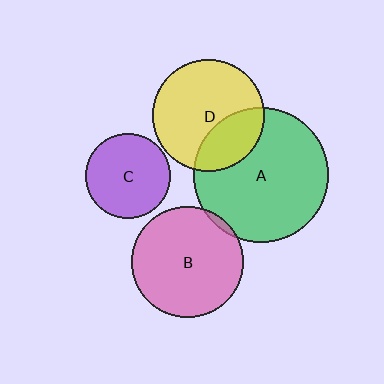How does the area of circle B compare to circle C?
Approximately 1.7 times.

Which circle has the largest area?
Circle A (green).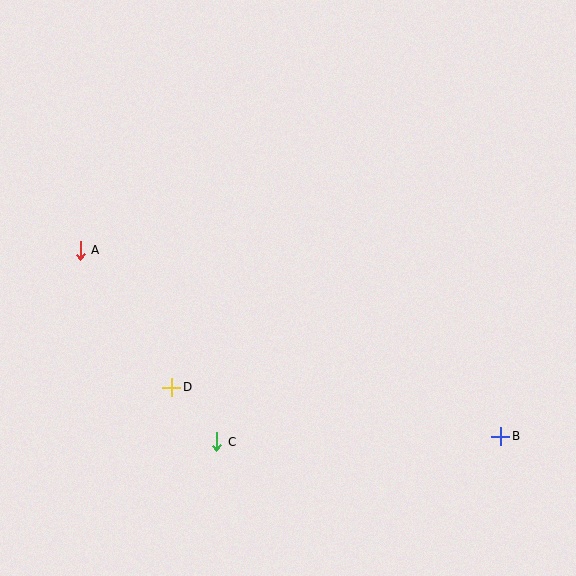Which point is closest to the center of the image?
Point D at (172, 387) is closest to the center.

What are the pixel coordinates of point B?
Point B is at (501, 436).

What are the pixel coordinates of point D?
Point D is at (172, 387).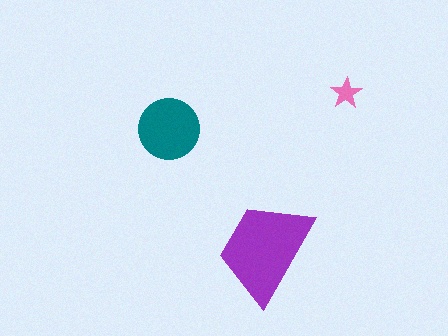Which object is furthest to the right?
The pink star is rightmost.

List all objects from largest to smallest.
The purple trapezoid, the teal circle, the pink star.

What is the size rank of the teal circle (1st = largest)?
2nd.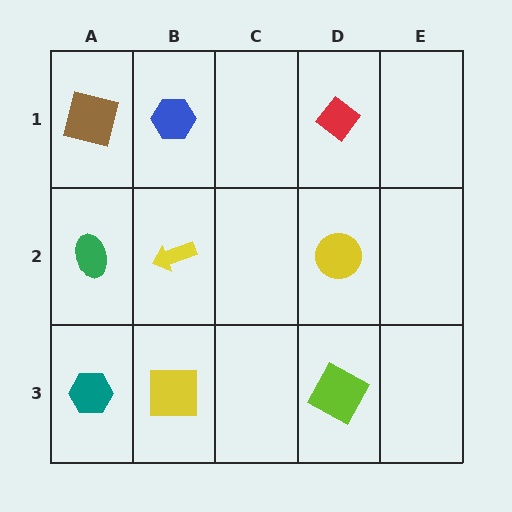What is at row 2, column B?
A yellow arrow.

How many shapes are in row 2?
3 shapes.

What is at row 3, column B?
A yellow square.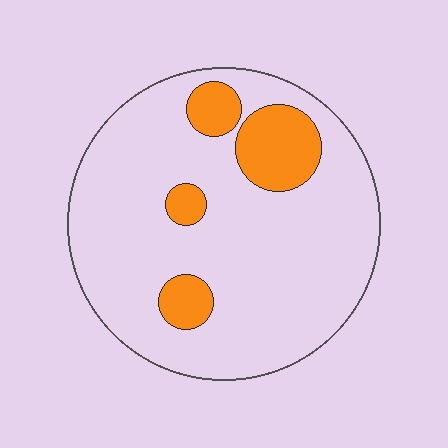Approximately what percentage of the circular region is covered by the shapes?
Approximately 15%.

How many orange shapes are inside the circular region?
4.